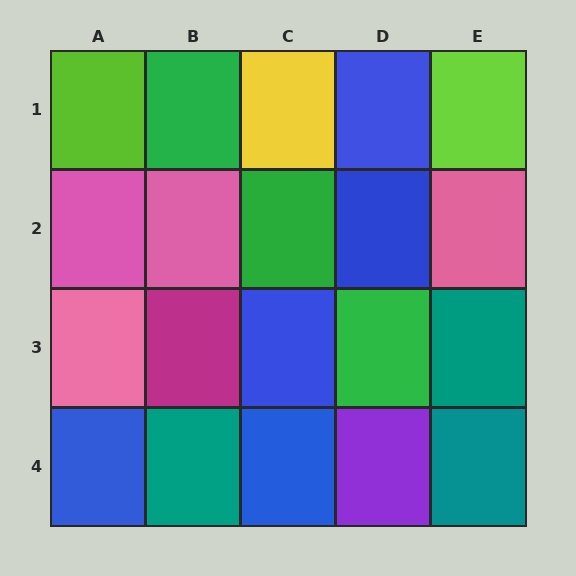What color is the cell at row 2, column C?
Green.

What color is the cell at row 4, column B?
Teal.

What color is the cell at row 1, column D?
Blue.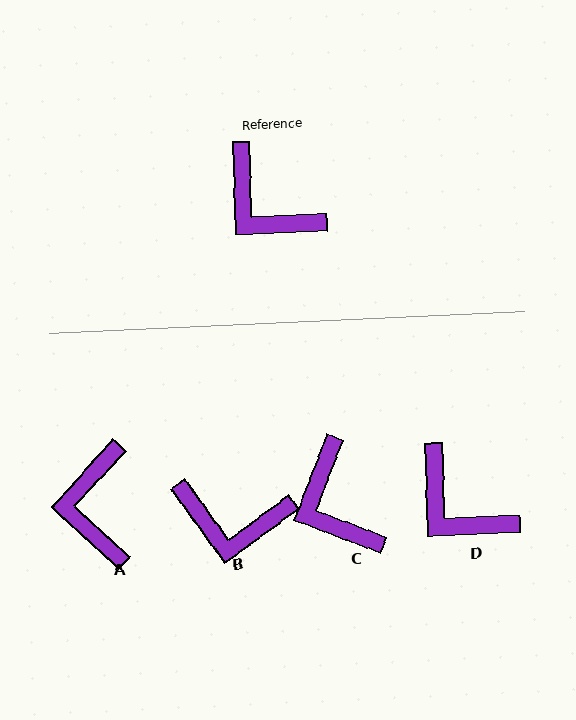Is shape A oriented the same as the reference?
No, it is off by about 45 degrees.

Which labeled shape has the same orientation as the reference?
D.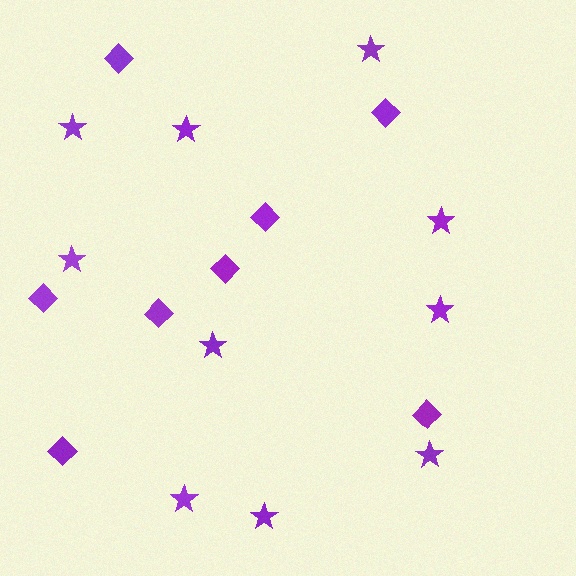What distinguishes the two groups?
There are 2 groups: one group of diamonds (8) and one group of stars (10).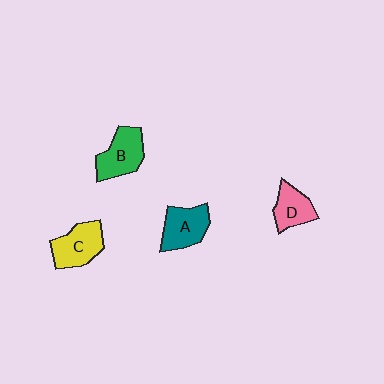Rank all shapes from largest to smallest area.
From largest to smallest: C (yellow), B (green), A (teal), D (pink).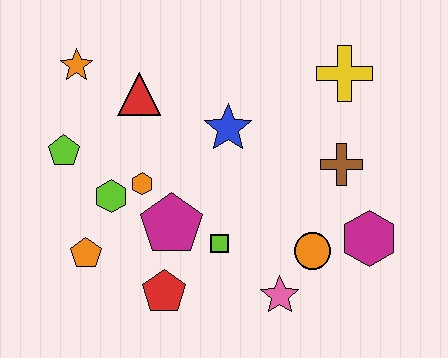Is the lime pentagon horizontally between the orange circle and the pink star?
No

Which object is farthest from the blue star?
The orange pentagon is farthest from the blue star.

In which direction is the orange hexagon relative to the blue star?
The orange hexagon is to the left of the blue star.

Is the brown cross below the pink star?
No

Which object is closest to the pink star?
The orange circle is closest to the pink star.